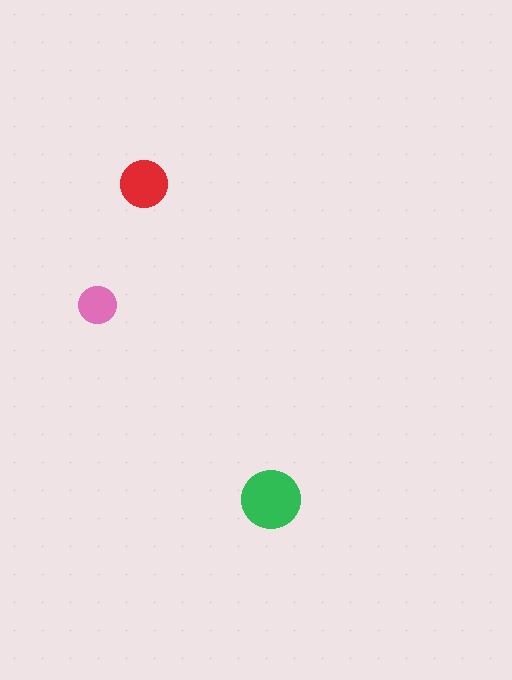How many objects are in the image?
There are 3 objects in the image.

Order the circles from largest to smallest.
the green one, the red one, the pink one.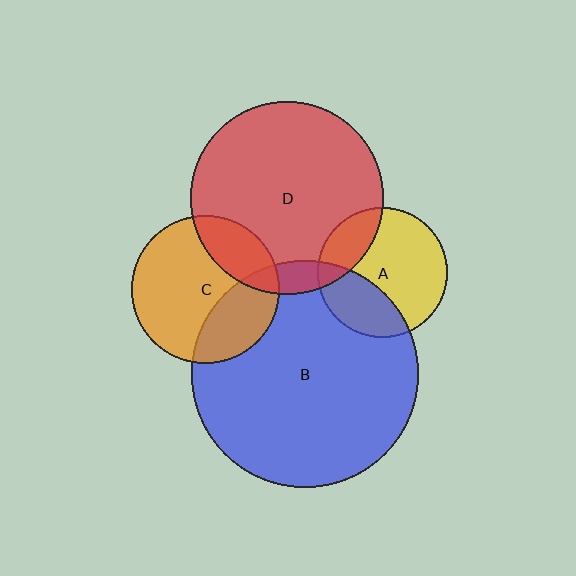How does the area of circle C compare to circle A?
Approximately 1.3 times.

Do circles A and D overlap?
Yes.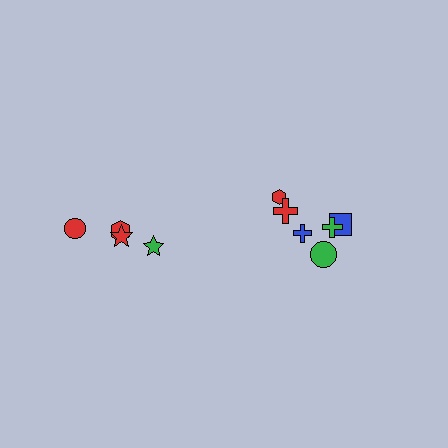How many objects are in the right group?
There are 6 objects.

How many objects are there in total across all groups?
There are 10 objects.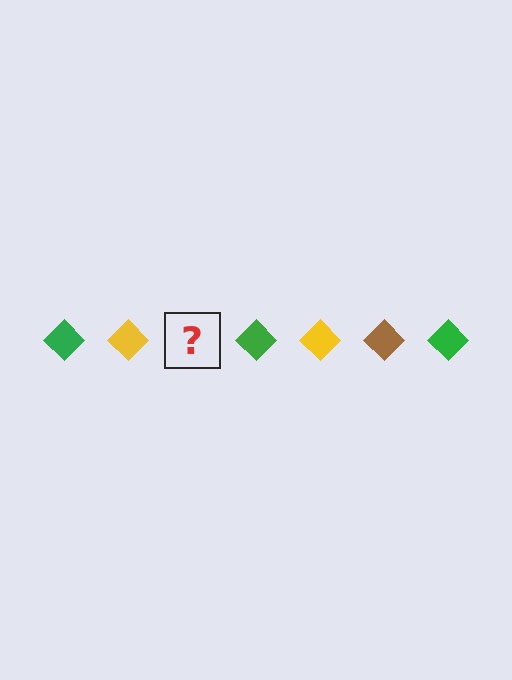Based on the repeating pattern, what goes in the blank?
The blank should be a brown diamond.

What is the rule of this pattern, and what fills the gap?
The rule is that the pattern cycles through green, yellow, brown diamonds. The gap should be filled with a brown diamond.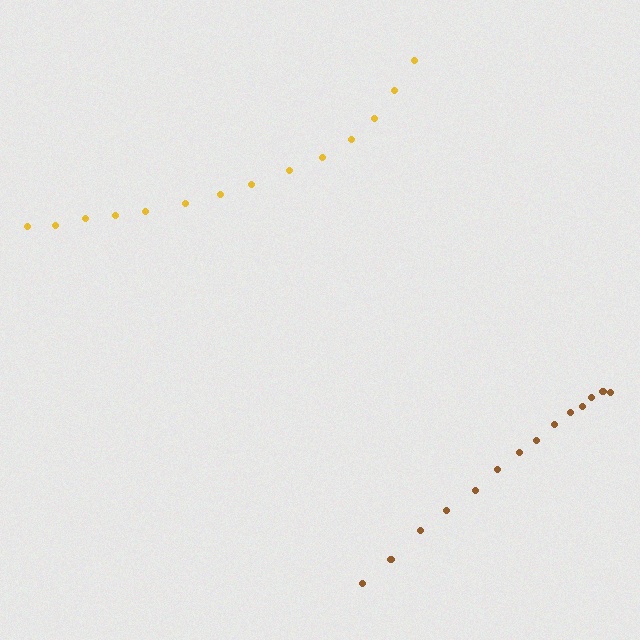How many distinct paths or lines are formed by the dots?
There are 2 distinct paths.